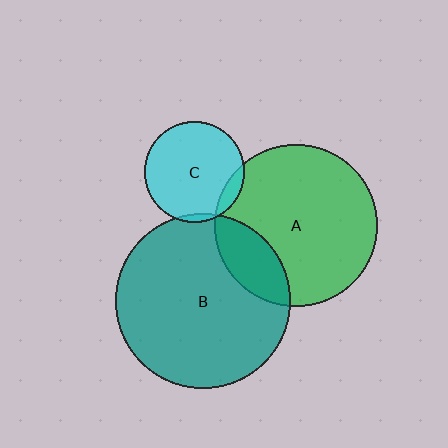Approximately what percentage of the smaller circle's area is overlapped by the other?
Approximately 20%.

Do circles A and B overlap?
Yes.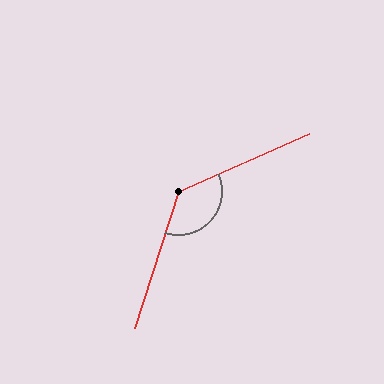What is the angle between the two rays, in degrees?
Approximately 132 degrees.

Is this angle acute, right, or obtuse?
It is obtuse.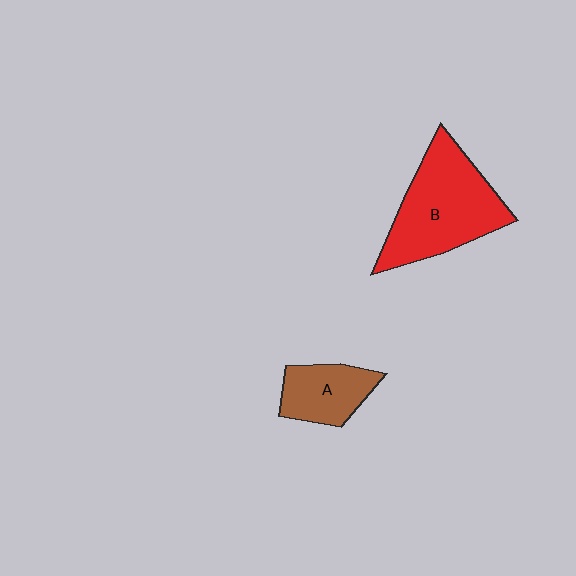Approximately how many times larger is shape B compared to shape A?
Approximately 2.0 times.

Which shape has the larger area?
Shape B (red).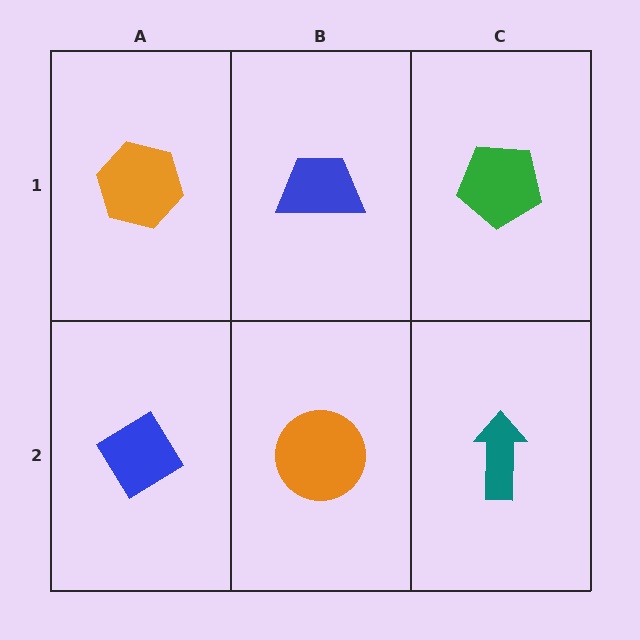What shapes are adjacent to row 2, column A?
An orange hexagon (row 1, column A), an orange circle (row 2, column B).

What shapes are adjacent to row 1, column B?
An orange circle (row 2, column B), an orange hexagon (row 1, column A), a green pentagon (row 1, column C).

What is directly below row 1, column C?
A teal arrow.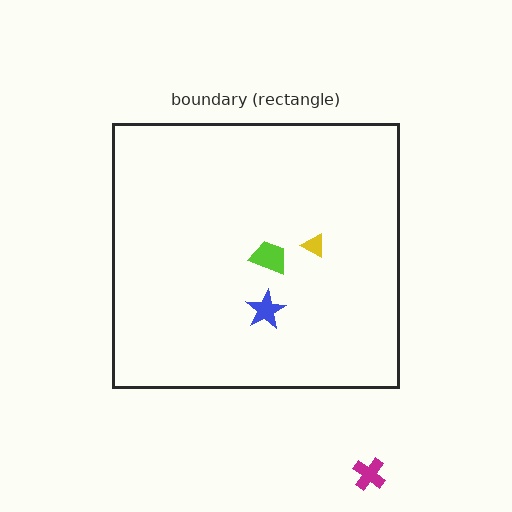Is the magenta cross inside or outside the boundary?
Outside.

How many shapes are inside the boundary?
3 inside, 1 outside.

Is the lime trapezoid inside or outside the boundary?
Inside.